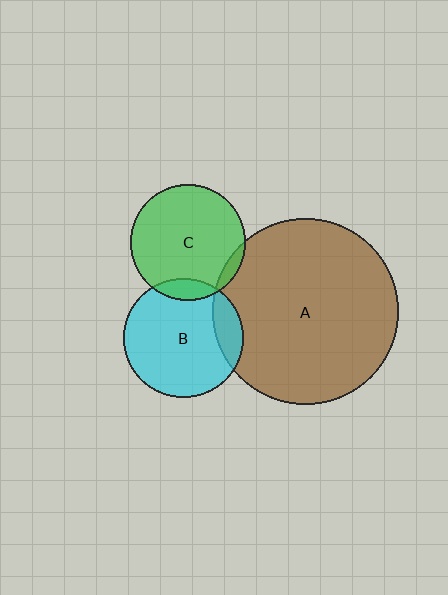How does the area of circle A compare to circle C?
Approximately 2.6 times.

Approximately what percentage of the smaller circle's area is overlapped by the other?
Approximately 15%.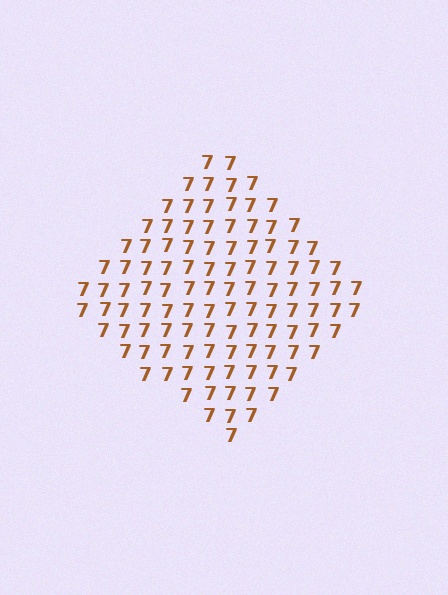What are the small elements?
The small elements are digit 7's.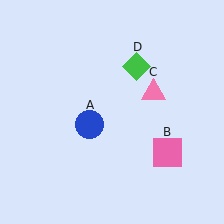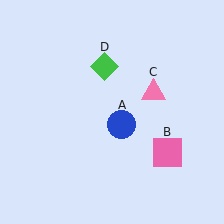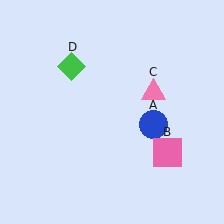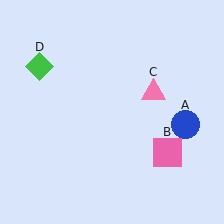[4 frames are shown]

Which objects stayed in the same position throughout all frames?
Pink square (object B) and pink triangle (object C) remained stationary.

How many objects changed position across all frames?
2 objects changed position: blue circle (object A), green diamond (object D).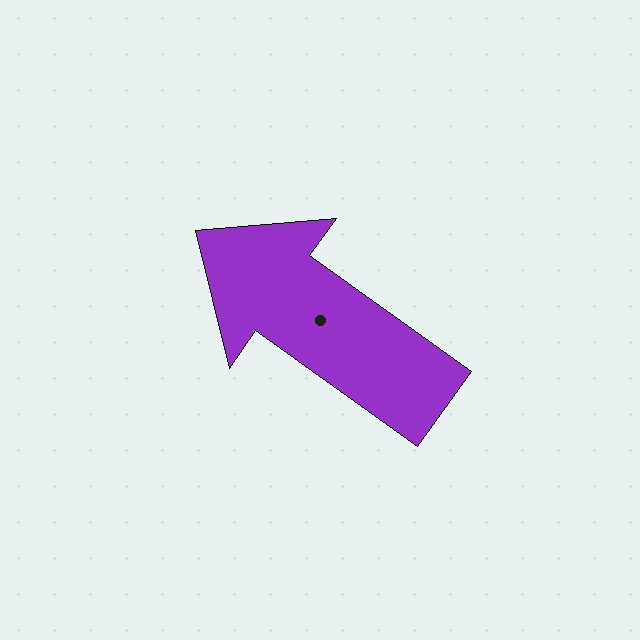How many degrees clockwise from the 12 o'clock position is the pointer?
Approximately 306 degrees.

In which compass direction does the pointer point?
Northwest.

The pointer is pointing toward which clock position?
Roughly 10 o'clock.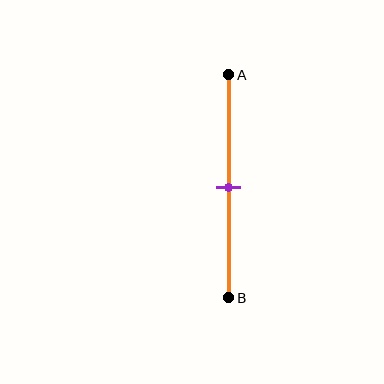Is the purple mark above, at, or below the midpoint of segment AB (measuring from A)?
The purple mark is approximately at the midpoint of segment AB.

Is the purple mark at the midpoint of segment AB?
Yes, the mark is approximately at the midpoint.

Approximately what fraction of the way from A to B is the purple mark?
The purple mark is approximately 50% of the way from A to B.